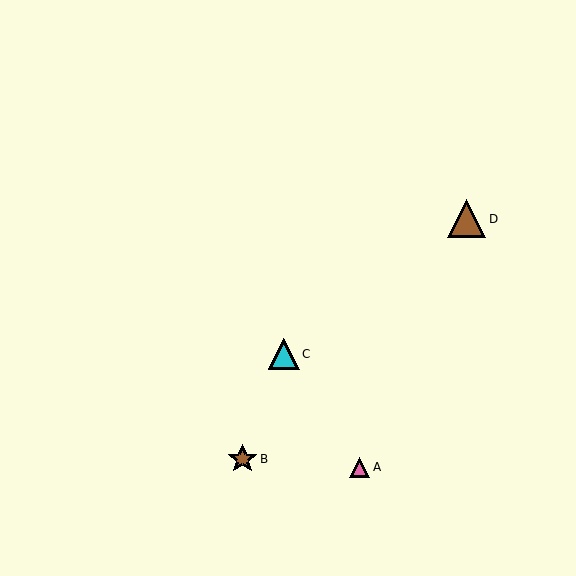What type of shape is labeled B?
Shape B is a brown star.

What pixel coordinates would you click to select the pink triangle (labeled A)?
Click at (359, 467) to select the pink triangle A.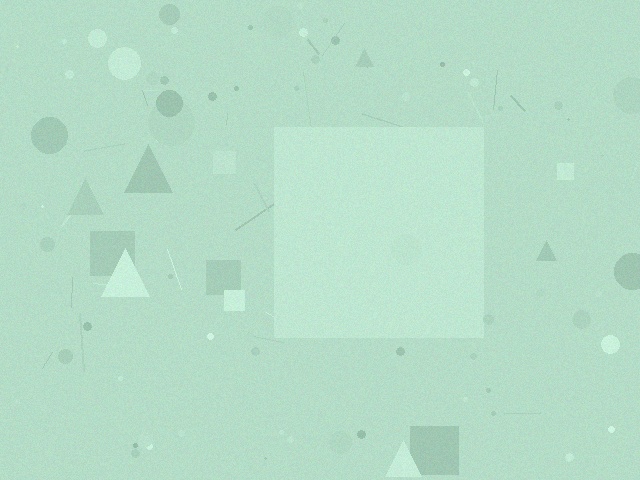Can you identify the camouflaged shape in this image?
The camouflaged shape is a square.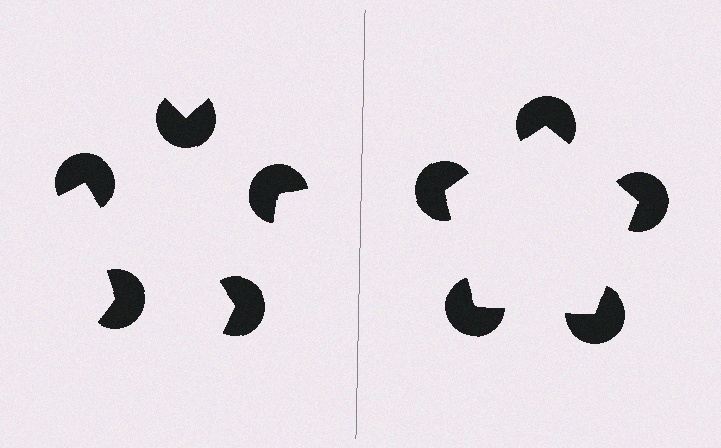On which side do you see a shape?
An illusory pentagon appears on the right side. On the left side the wedge cuts are rotated, so no coherent shape forms.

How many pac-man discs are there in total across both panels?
10 — 5 on each side.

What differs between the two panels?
The pac-man discs are positioned identically on both sides; only the wedge orientations differ. On the right they align to a pentagon; on the left they are misaligned.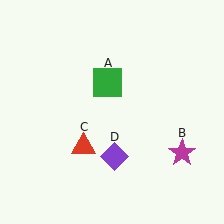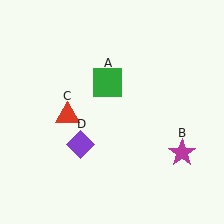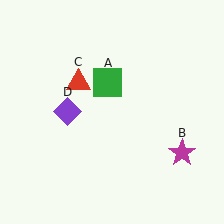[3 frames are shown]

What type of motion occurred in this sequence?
The red triangle (object C), purple diamond (object D) rotated clockwise around the center of the scene.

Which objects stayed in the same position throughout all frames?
Green square (object A) and magenta star (object B) remained stationary.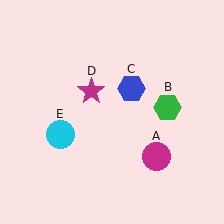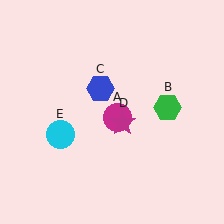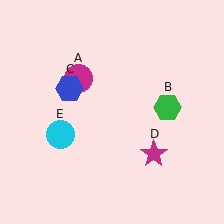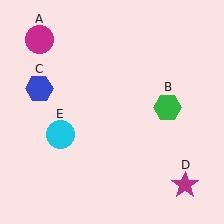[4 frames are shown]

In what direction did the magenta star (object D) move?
The magenta star (object D) moved down and to the right.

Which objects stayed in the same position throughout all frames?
Green hexagon (object B) and cyan circle (object E) remained stationary.